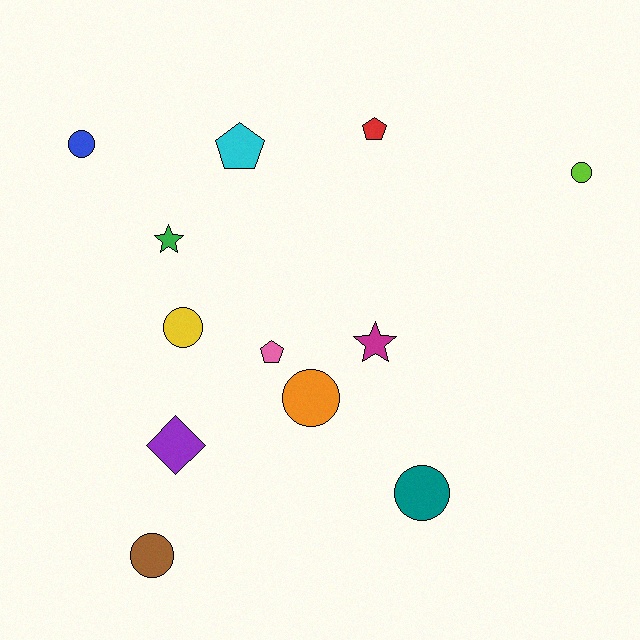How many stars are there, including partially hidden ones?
There are 2 stars.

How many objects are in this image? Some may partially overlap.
There are 12 objects.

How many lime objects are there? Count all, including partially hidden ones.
There is 1 lime object.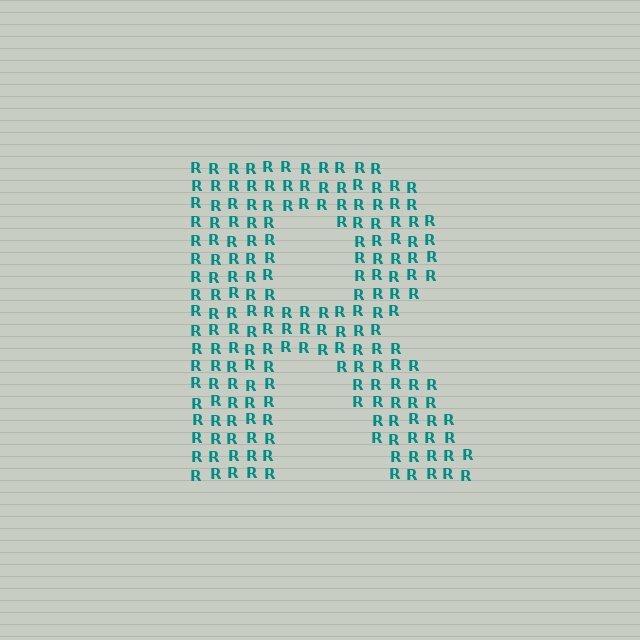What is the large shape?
The large shape is the letter R.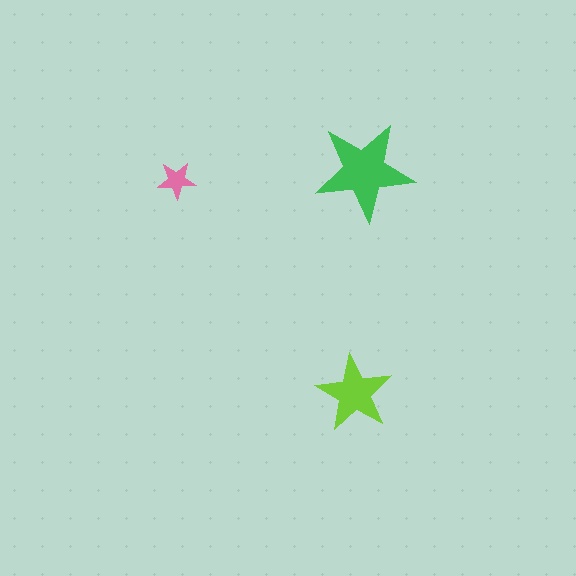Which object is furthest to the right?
The green star is rightmost.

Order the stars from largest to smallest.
the green one, the lime one, the pink one.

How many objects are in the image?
There are 3 objects in the image.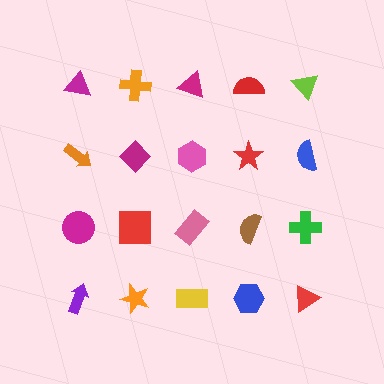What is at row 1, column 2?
An orange cross.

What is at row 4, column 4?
A blue hexagon.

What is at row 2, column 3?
A pink hexagon.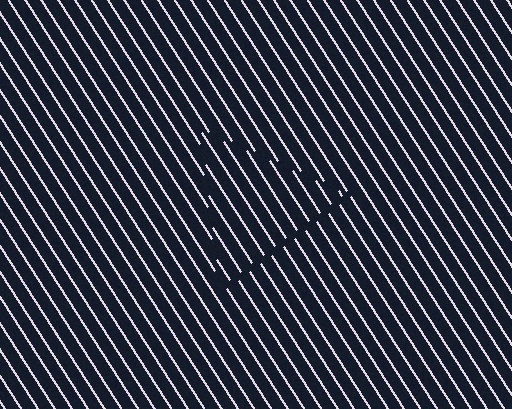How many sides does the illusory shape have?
3 sides — the line-ends trace a triangle.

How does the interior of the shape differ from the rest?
The interior of the shape contains the same grating, shifted by half a period — the contour is defined by the phase discontinuity where line-ends from the inner and outer gratings abut.